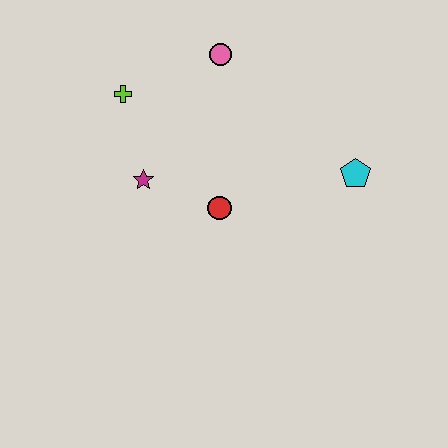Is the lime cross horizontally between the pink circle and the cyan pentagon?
No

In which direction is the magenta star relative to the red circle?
The magenta star is to the left of the red circle.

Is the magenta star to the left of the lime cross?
No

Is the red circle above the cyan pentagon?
No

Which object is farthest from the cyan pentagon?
The lime cross is farthest from the cyan pentagon.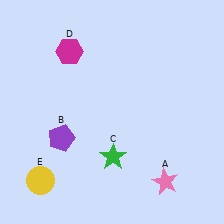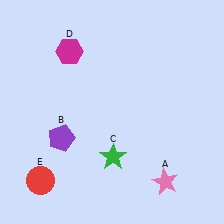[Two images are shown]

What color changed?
The circle (E) changed from yellow in Image 1 to red in Image 2.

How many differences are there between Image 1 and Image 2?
There is 1 difference between the two images.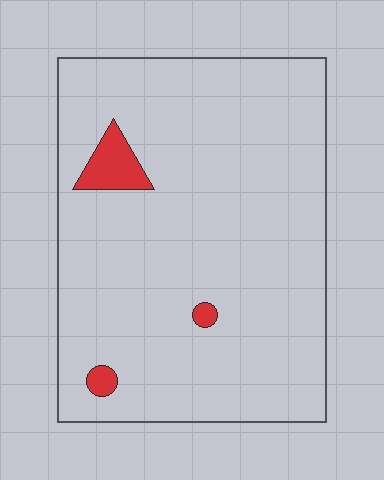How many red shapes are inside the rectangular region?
3.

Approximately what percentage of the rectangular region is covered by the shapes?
Approximately 5%.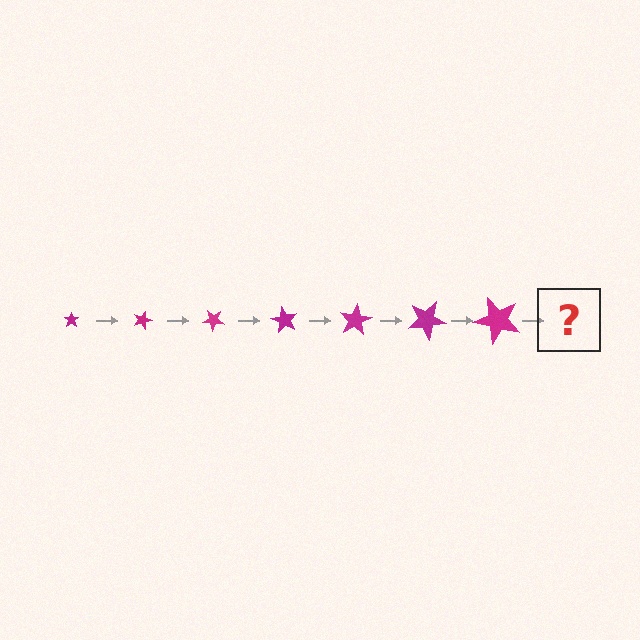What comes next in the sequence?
The next element should be a star, larger than the previous one and rotated 140 degrees from the start.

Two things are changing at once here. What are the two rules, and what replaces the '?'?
The two rules are that the star grows larger each step and it rotates 20 degrees each step. The '?' should be a star, larger than the previous one and rotated 140 degrees from the start.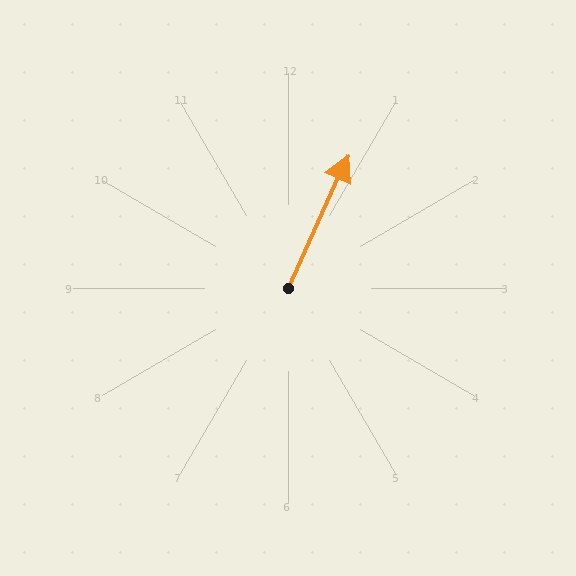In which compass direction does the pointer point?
Northeast.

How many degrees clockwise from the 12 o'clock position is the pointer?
Approximately 24 degrees.